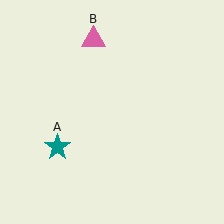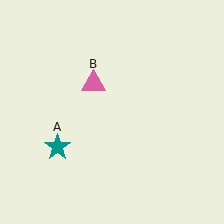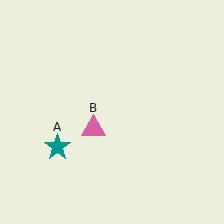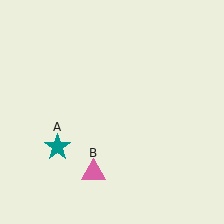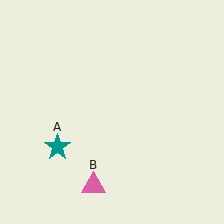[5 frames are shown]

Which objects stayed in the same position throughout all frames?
Teal star (object A) remained stationary.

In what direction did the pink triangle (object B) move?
The pink triangle (object B) moved down.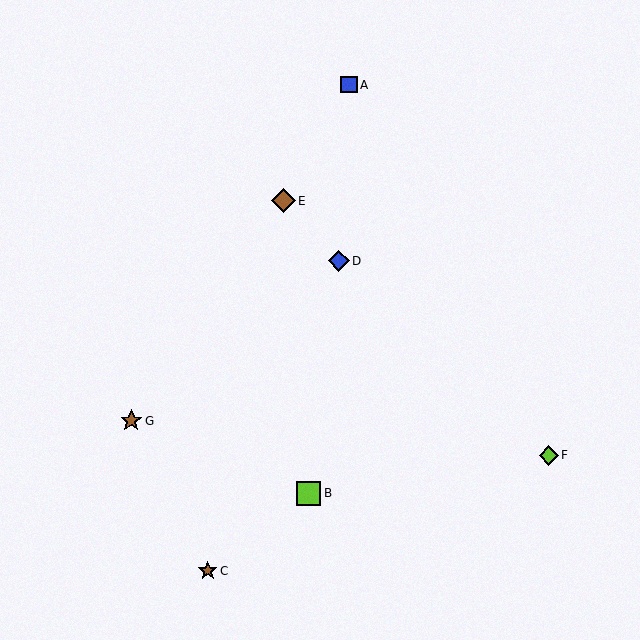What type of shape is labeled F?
Shape F is a lime diamond.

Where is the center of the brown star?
The center of the brown star is at (131, 421).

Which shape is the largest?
The lime square (labeled B) is the largest.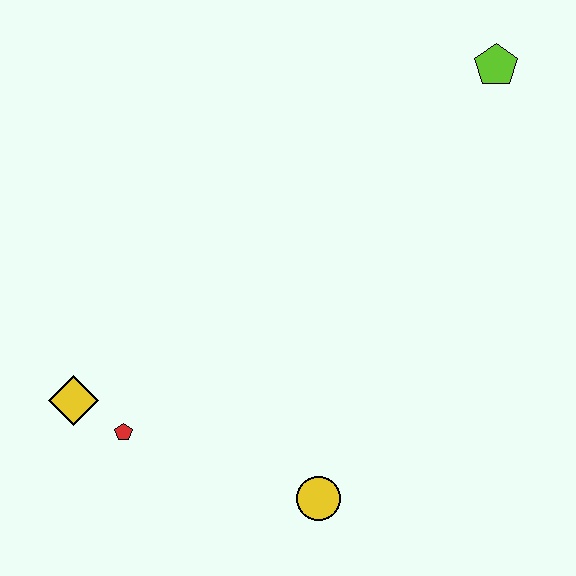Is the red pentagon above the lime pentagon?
No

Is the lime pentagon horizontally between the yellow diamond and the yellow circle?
No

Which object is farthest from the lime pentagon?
The yellow diamond is farthest from the lime pentagon.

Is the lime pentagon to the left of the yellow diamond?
No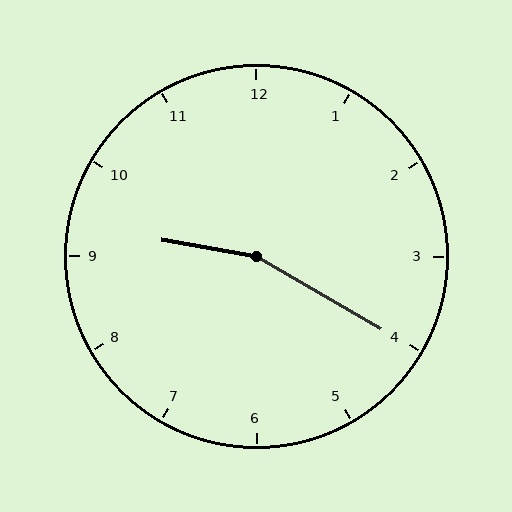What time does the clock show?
9:20.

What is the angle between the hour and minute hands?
Approximately 160 degrees.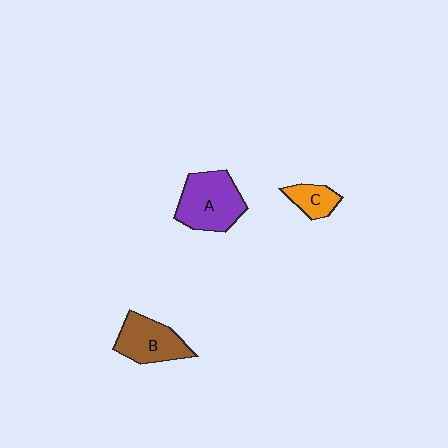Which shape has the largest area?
Shape A (purple).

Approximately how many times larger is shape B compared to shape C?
Approximately 1.9 times.